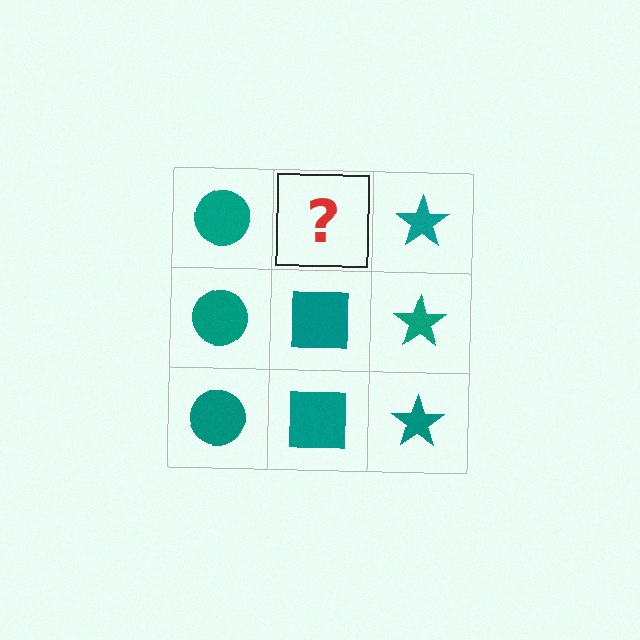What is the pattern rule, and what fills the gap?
The rule is that each column has a consistent shape. The gap should be filled with a teal square.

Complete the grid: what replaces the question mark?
The question mark should be replaced with a teal square.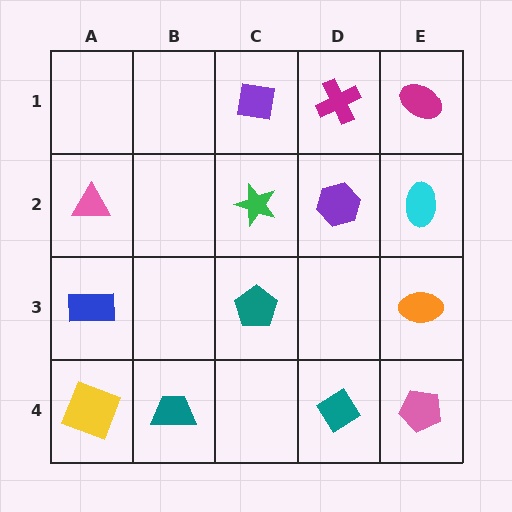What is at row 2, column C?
A green star.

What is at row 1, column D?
A magenta cross.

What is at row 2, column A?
A pink triangle.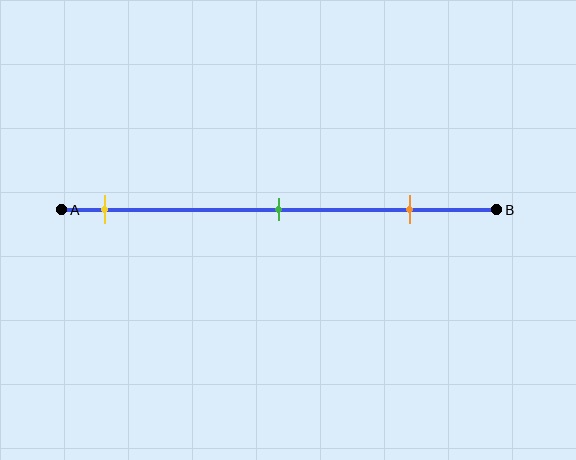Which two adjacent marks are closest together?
The green and orange marks are the closest adjacent pair.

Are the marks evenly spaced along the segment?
Yes, the marks are approximately evenly spaced.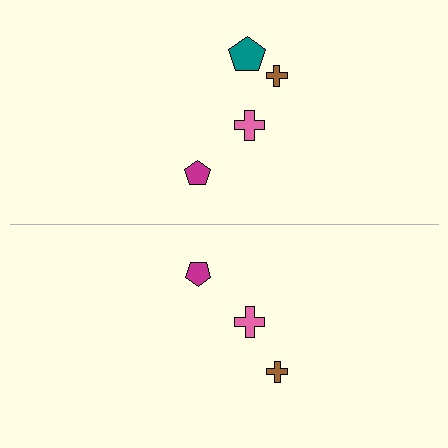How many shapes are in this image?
There are 7 shapes in this image.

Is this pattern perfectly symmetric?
No, the pattern is not perfectly symmetric. A teal pentagon is missing from the bottom side.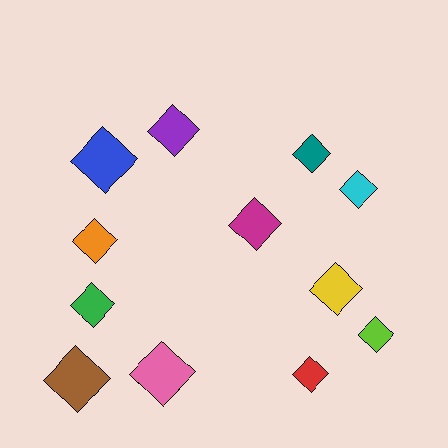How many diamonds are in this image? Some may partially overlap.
There are 12 diamonds.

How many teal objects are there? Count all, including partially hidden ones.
There is 1 teal object.